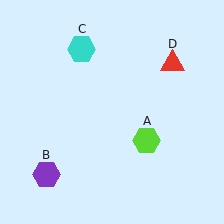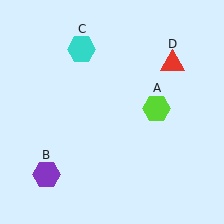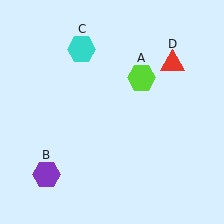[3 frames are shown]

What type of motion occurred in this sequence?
The lime hexagon (object A) rotated counterclockwise around the center of the scene.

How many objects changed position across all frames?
1 object changed position: lime hexagon (object A).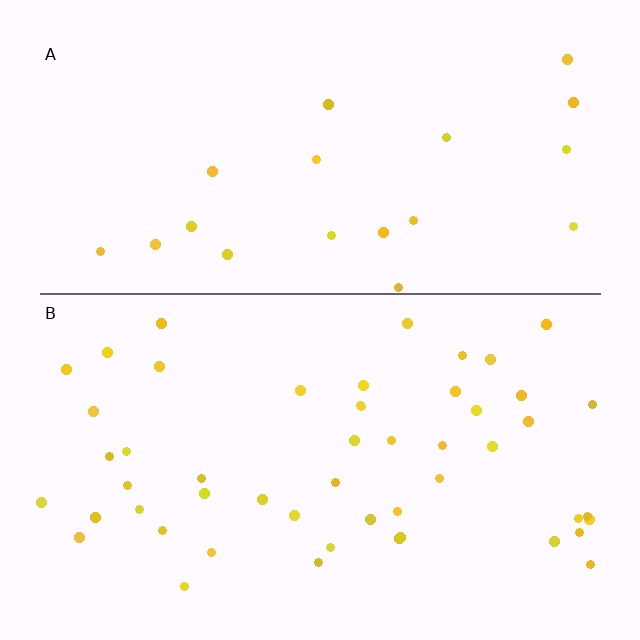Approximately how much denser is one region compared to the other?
Approximately 2.6× — region B over region A.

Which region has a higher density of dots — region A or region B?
B (the bottom).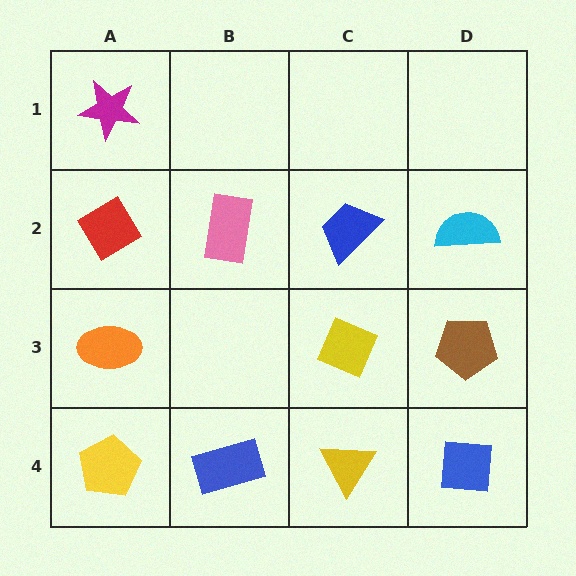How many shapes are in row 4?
4 shapes.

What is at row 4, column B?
A blue rectangle.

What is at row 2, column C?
A blue trapezoid.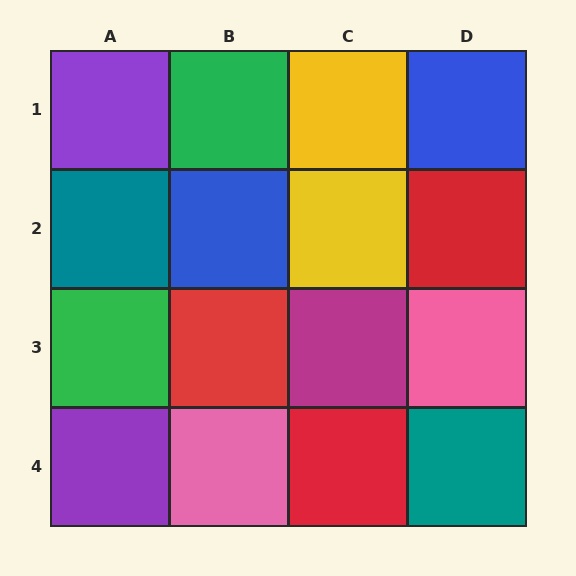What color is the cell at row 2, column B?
Blue.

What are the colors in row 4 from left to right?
Purple, pink, red, teal.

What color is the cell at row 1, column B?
Green.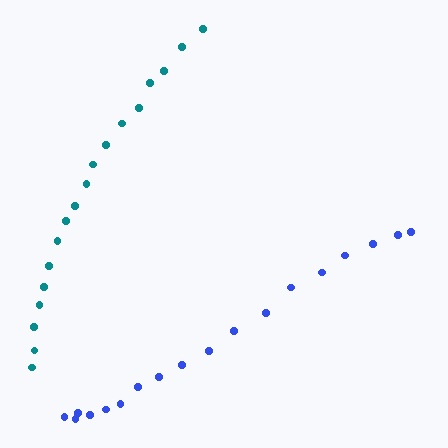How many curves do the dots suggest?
There are 2 distinct paths.